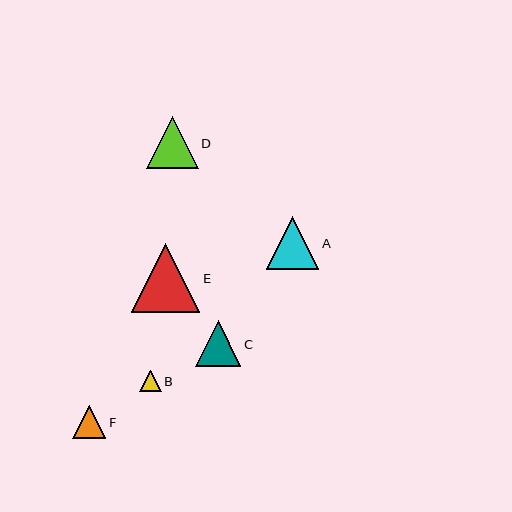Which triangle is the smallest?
Triangle B is the smallest with a size of approximately 22 pixels.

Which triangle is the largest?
Triangle E is the largest with a size of approximately 68 pixels.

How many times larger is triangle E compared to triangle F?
Triangle E is approximately 2.0 times the size of triangle F.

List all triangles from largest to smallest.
From largest to smallest: E, A, D, C, F, B.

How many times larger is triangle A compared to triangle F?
Triangle A is approximately 1.6 times the size of triangle F.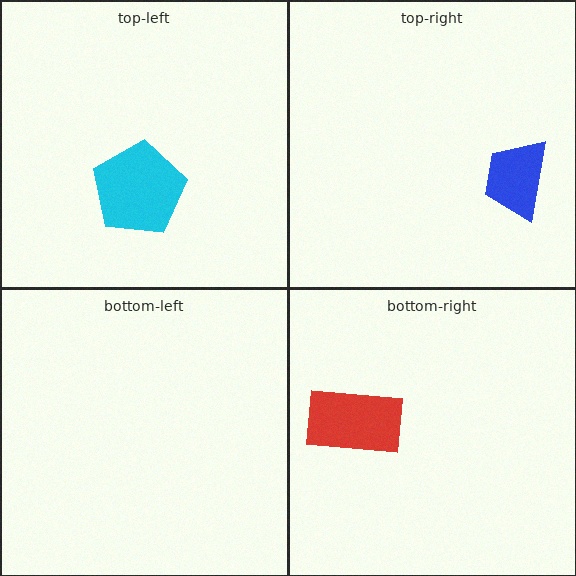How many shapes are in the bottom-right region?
1.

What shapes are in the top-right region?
The blue trapezoid.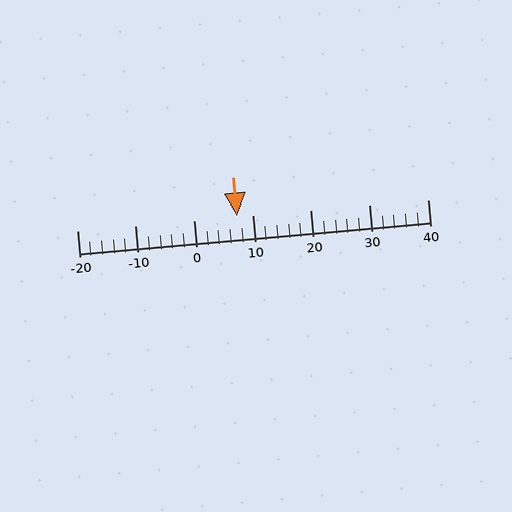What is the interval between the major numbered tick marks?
The major tick marks are spaced 10 units apart.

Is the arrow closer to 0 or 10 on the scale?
The arrow is closer to 10.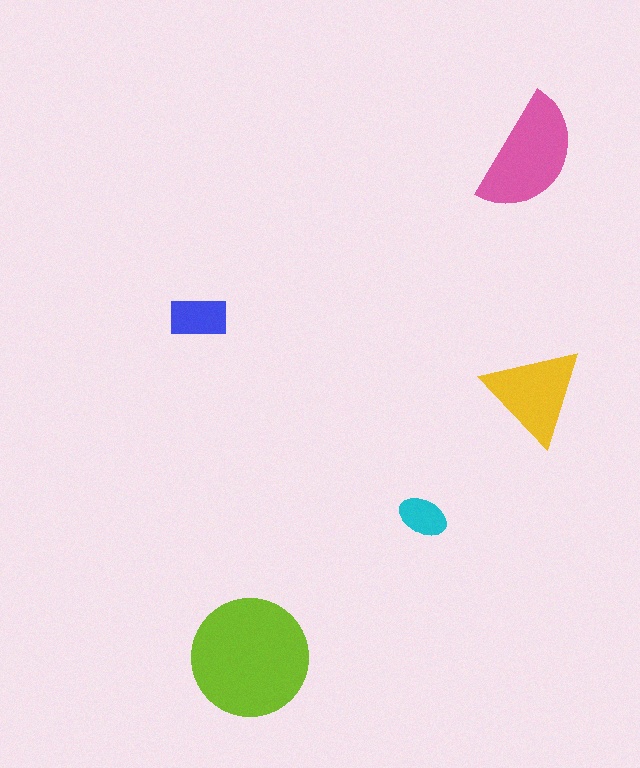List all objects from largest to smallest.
The lime circle, the pink semicircle, the yellow triangle, the blue rectangle, the cyan ellipse.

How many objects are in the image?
There are 5 objects in the image.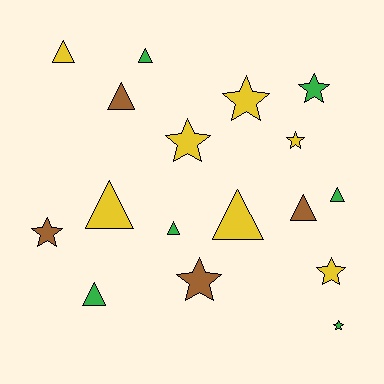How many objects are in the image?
There are 17 objects.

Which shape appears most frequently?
Triangle, with 9 objects.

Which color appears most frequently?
Yellow, with 7 objects.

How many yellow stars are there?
There are 4 yellow stars.